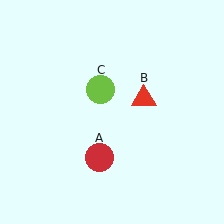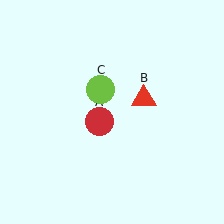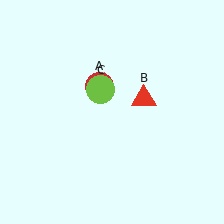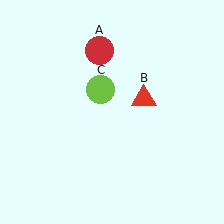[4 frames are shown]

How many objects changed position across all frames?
1 object changed position: red circle (object A).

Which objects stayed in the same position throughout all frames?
Red triangle (object B) and lime circle (object C) remained stationary.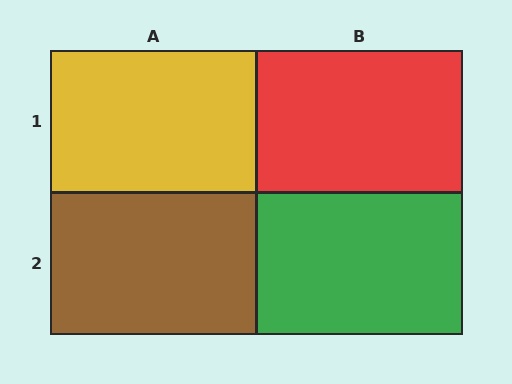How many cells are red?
1 cell is red.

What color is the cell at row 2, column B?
Green.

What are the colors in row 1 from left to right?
Yellow, red.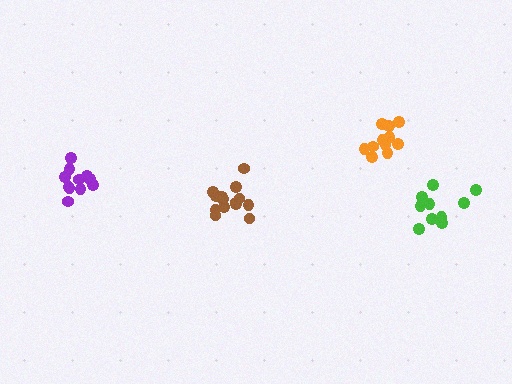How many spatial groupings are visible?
There are 4 spatial groupings.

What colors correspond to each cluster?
The clusters are colored: purple, green, orange, brown.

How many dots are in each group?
Group 1: 11 dots, Group 2: 10 dots, Group 3: 11 dots, Group 4: 14 dots (46 total).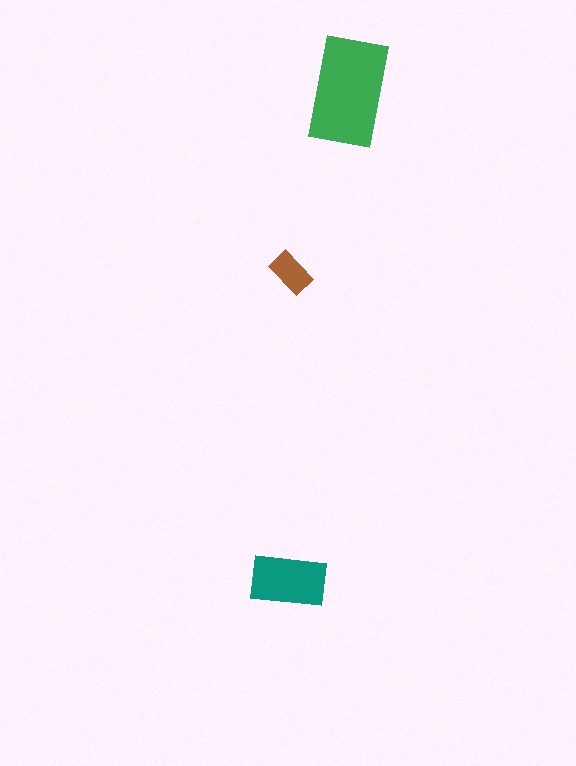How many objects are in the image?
There are 3 objects in the image.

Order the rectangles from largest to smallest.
the green one, the teal one, the brown one.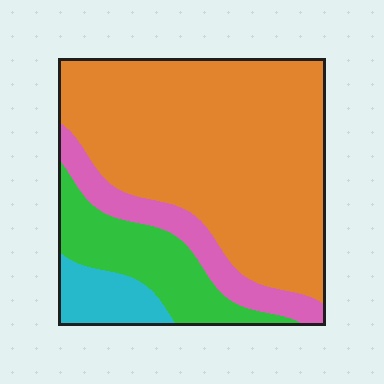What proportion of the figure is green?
Green takes up about one sixth (1/6) of the figure.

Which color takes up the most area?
Orange, at roughly 65%.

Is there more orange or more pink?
Orange.